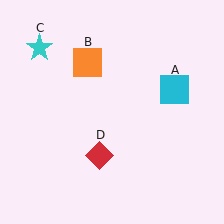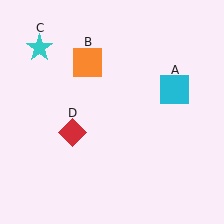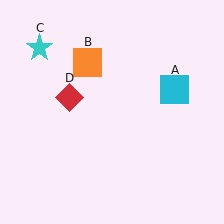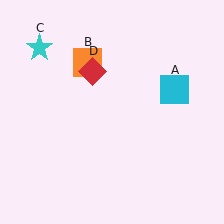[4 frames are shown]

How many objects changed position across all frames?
1 object changed position: red diamond (object D).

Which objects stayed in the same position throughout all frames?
Cyan square (object A) and orange square (object B) and cyan star (object C) remained stationary.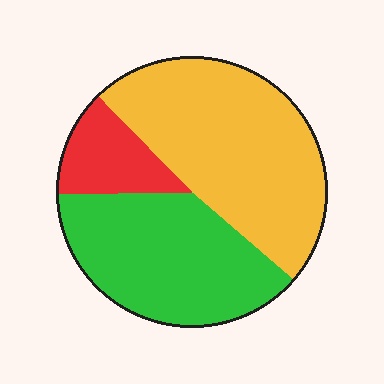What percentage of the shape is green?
Green takes up about three eighths (3/8) of the shape.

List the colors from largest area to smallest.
From largest to smallest: yellow, green, red.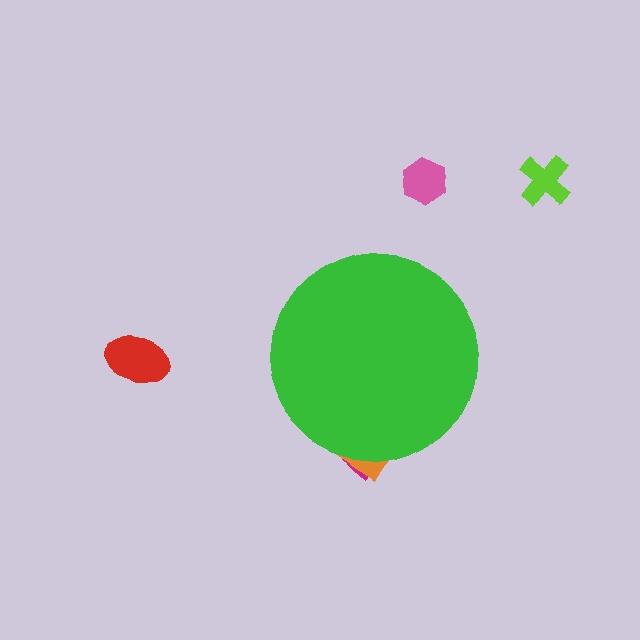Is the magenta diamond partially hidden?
Yes, the magenta diamond is partially hidden behind the green circle.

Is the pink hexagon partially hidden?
No, the pink hexagon is fully visible.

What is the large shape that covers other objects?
A green circle.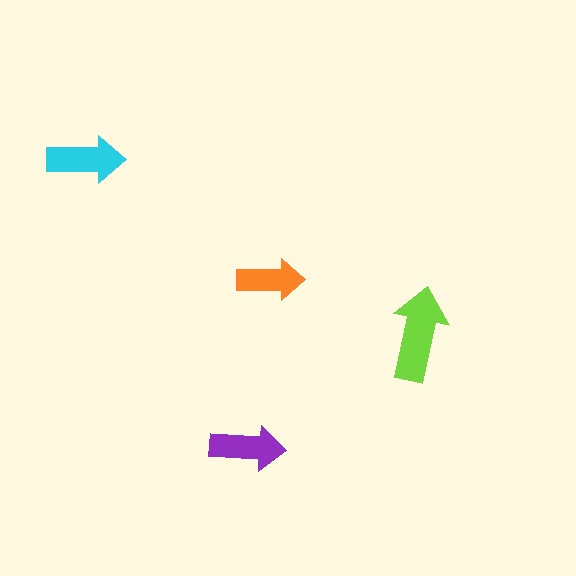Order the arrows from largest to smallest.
the lime one, the cyan one, the purple one, the orange one.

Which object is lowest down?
The purple arrow is bottommost.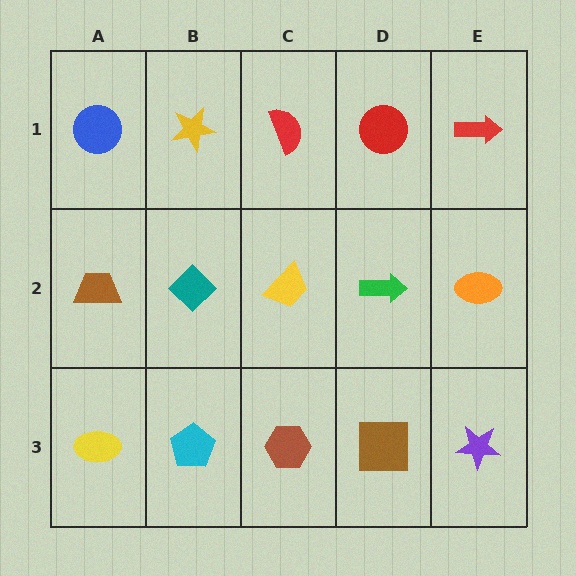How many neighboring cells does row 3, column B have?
3.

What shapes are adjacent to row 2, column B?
A yellow star (row 1, column B), a cyan pentagon (row 3, column B), a brown trapezoid (row 2, column A), a yellow trapezoid (row 2, column C).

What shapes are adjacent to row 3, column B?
A teal diamond (row 2, column B), a yellow ellipse (row 3, column A), a brown hexagon (row 3, column C).